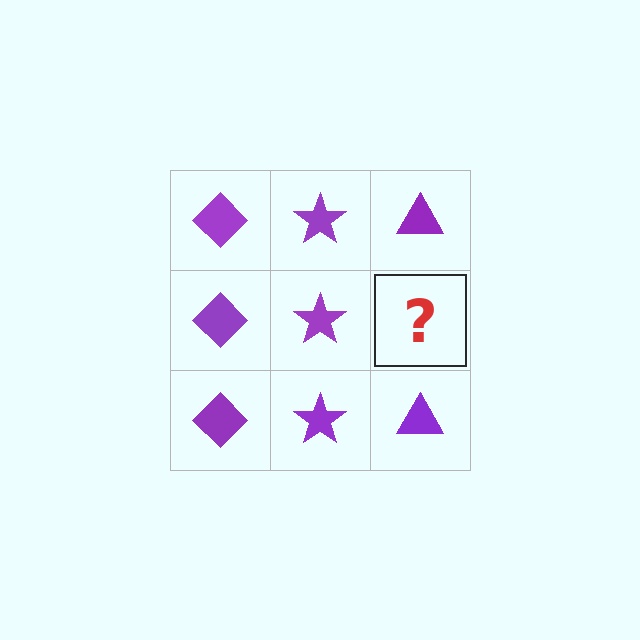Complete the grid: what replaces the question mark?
The question mark should be replaced with a purple triangle.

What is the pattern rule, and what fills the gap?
The rule is that each column has a consistent shape. The gap should be filled with a purple triangle.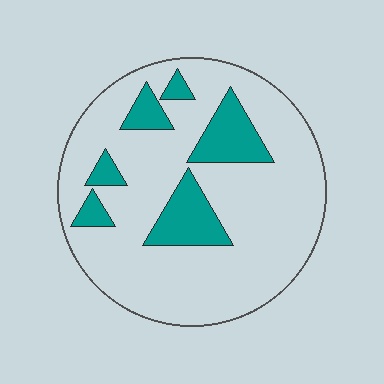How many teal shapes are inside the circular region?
6.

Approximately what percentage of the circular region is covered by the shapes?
Approximately 20%.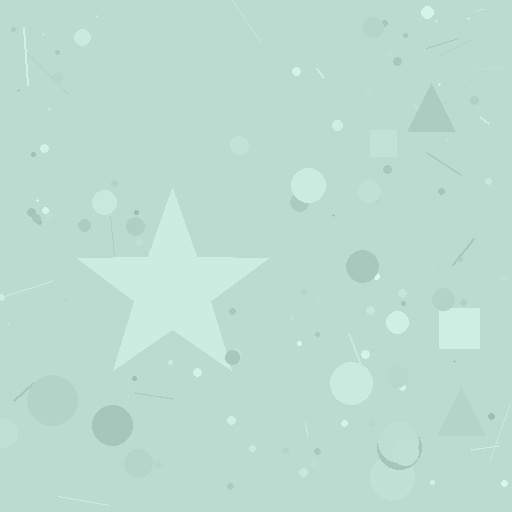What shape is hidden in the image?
A star is hidden in the image.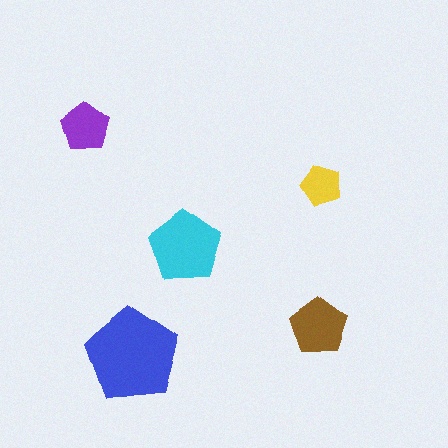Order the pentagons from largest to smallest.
the blue one, the cyan one, the brown one, the purple one, the yellow one.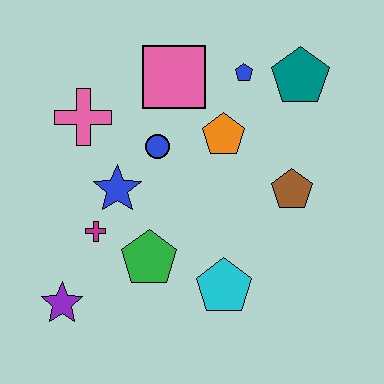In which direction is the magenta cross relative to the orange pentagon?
The magenta cross is to the left of the orange pentagon.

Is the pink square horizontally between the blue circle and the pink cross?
No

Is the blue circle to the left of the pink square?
Yes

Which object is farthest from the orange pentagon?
The purple star is farthest from the orange pentagon.